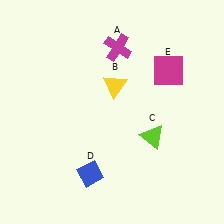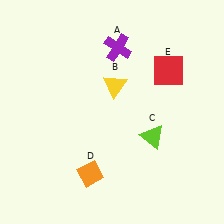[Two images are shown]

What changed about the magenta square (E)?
In Image 1, E is magenta. In Image 2, it changed to red.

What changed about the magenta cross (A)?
In Image 1, A is magenta. In Image 2, it changed to purple.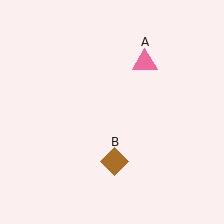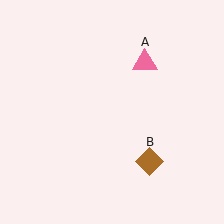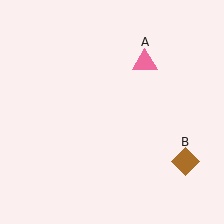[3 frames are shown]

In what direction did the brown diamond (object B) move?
The brown diamond (object B) moved right.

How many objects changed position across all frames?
1 object changed position: brown diamond (object B).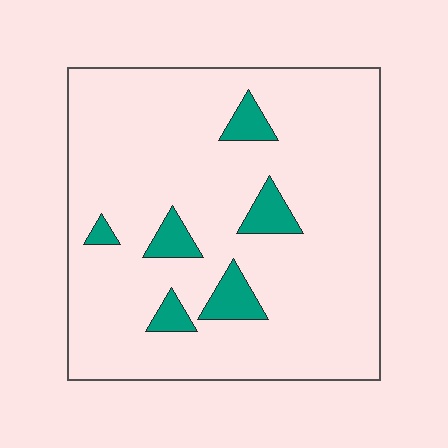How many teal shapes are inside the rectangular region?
6.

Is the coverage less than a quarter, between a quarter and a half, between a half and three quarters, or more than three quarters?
Less than a quarter.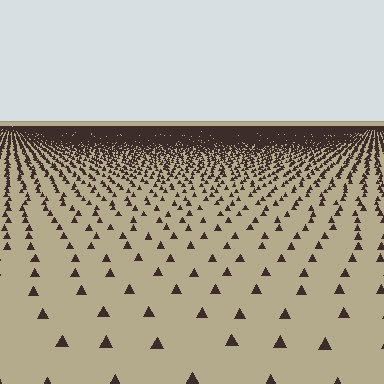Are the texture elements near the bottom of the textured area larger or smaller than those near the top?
Larger. Near the bottom, elements are closer to the viewer and appear at a bigger on-screen size.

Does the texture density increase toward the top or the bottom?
Density increases toward the top.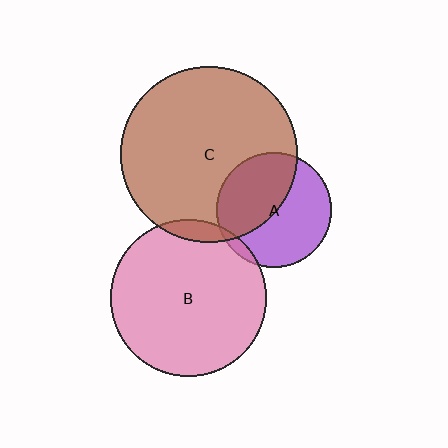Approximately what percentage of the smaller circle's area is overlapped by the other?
Approximately 5%.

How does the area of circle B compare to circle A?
Approximately 1.9 times.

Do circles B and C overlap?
Yes.